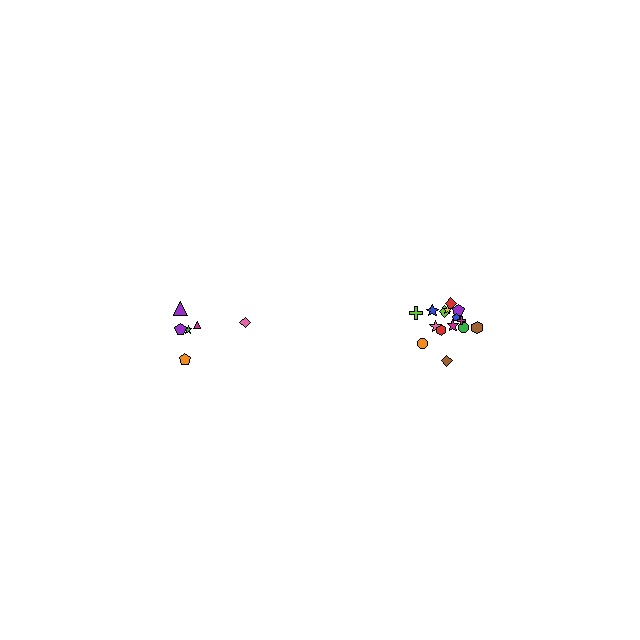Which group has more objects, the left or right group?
The right group.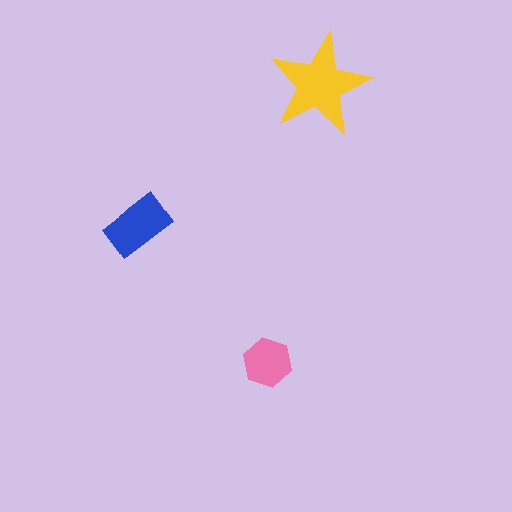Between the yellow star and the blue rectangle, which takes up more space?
The yellow star.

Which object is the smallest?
The pink hexagon.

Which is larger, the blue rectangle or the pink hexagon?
The blue rectangle.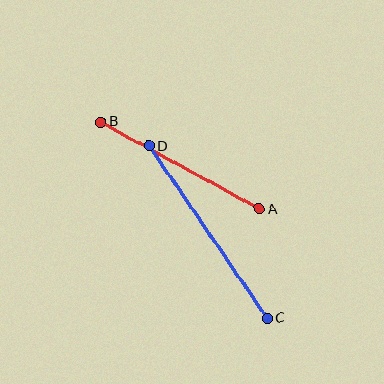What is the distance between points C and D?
The distance is approximately 208 pixels.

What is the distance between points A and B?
The distance is approximately 181 pixels.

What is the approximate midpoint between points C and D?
The midpoint is at approximately (208, 232) pixels.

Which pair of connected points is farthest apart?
Points C and D are farthest apart.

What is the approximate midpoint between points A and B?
The midpoint is at approximately (180, 165) pixels.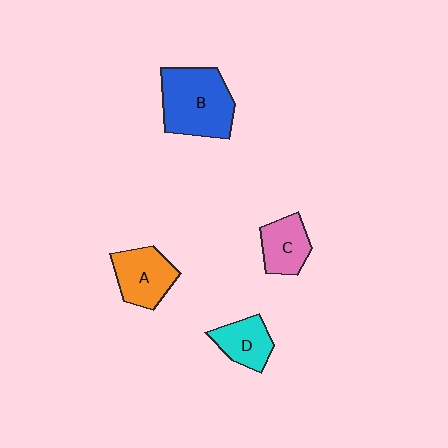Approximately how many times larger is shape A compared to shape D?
Approximately 1.3 times.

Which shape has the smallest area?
Shape D (cyan).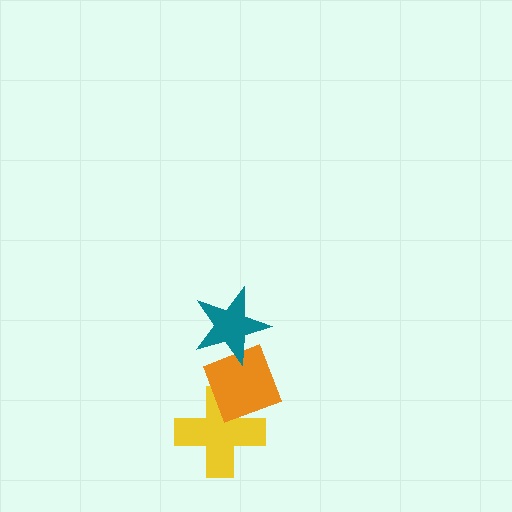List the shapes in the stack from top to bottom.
From top to bottom: the teal star, the orange diamond, the yellow cross.